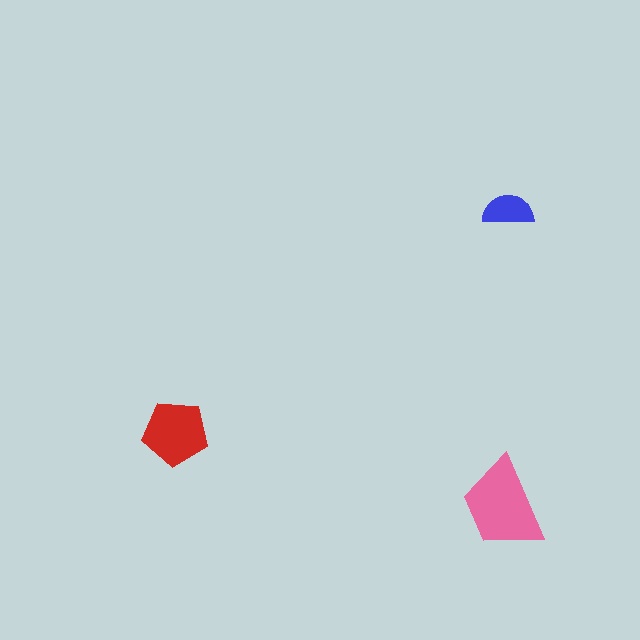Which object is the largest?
The pink trapezoid.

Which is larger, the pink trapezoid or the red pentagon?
The pink trapezoid.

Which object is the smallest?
The blue semicircle.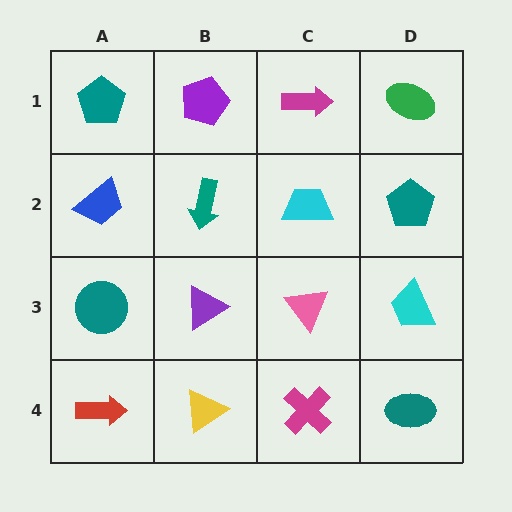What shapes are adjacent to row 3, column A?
A blue trapezoid (row 2, column A), a red arrow (row 4, column A), a purple triangle (row 3, column B).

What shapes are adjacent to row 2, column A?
A teal pentagon (row 1, column A), a teal circle (row 3, column A), a teal arrow (row 2, column B).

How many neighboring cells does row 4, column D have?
2.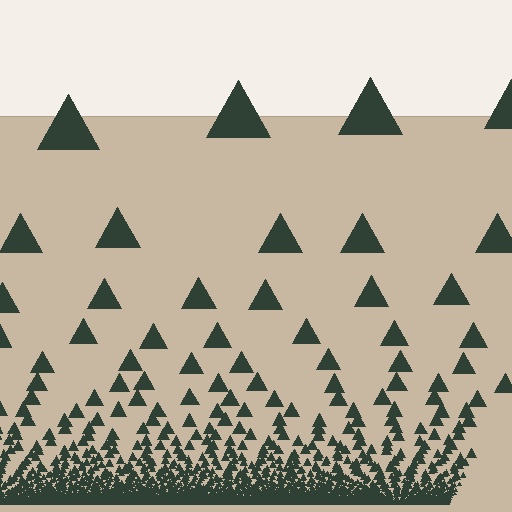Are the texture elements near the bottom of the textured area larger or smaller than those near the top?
Smaller. The gradient is inverted — elements near the bottom are smaller and denser.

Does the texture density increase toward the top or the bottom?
Density increases toward the bottom.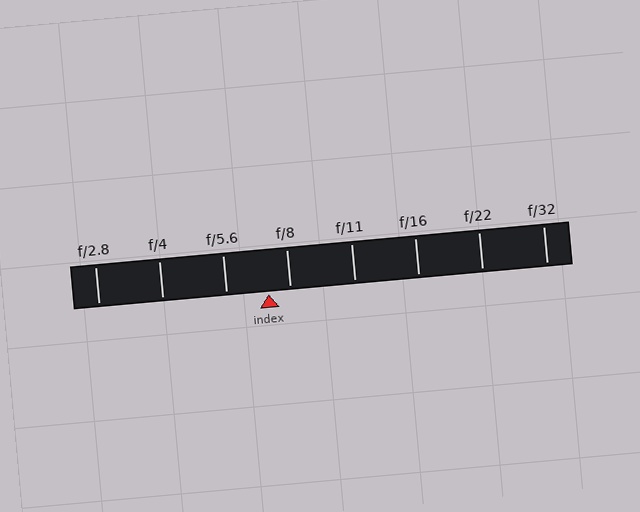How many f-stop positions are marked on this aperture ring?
There are 8 f-stop positions marked.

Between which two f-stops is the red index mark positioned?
The index mark is between f/5.6 and f/8.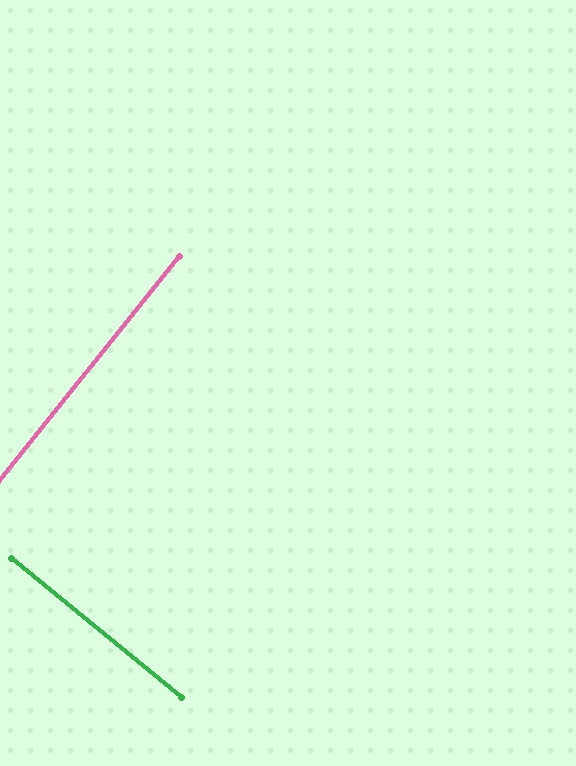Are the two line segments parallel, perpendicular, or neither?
Perpendicular — they meet at approximately 90°.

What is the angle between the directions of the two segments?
Approximately 90 degrees.